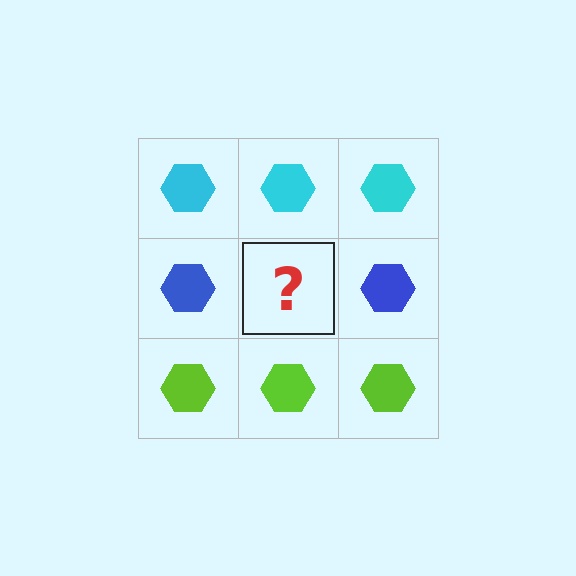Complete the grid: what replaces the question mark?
The question mark should be replaced with a blue hexagon.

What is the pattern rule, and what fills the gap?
The rule is that each row has a consistent color. The gap should be filled with a blue hexagon.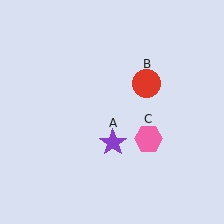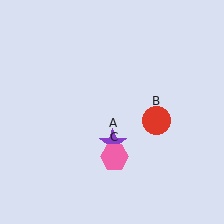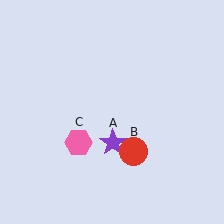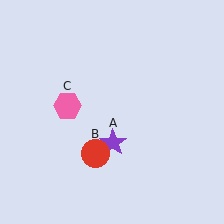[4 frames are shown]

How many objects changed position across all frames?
2 objects changed position: red circle (object B), pink hexagon (object C).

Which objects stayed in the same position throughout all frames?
Purple star (object A) remained stationary.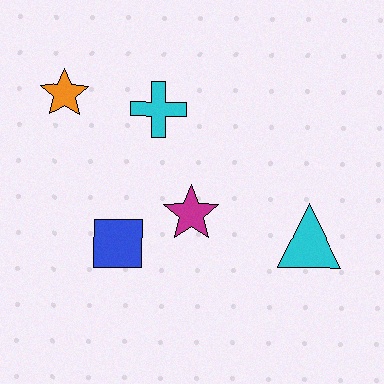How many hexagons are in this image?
There are no hexagons.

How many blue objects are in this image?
There is 1 blue object.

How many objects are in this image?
There are 5 objects.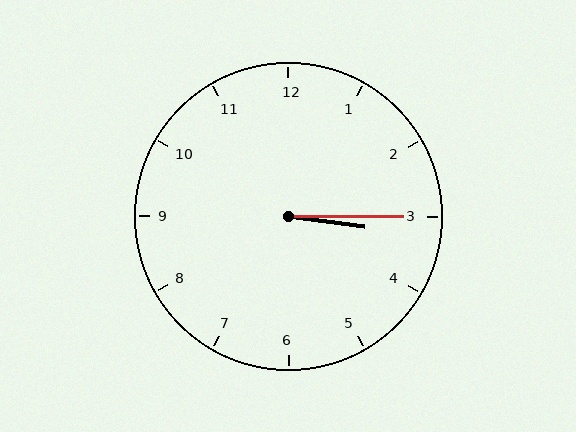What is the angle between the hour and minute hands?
Approximately 8 degrees.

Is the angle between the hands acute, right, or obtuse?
It is acute.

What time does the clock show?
3:15.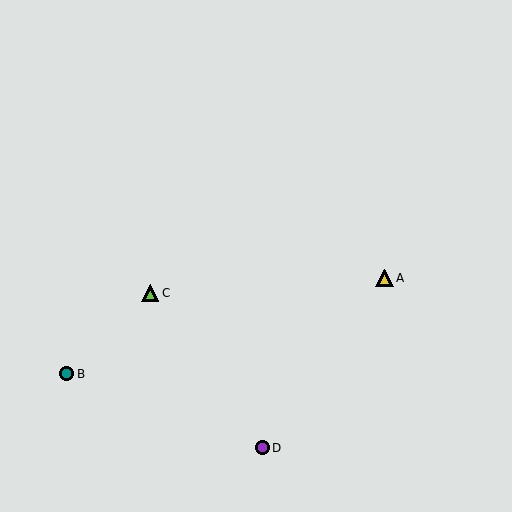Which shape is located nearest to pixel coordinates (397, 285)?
The yellow triangle (labeled A) at (385, 278) is nearest to that location.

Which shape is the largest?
The yellow triangle (labeled A) is the largest.